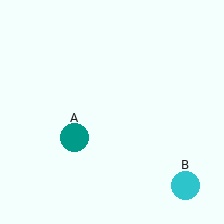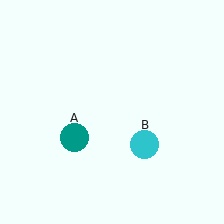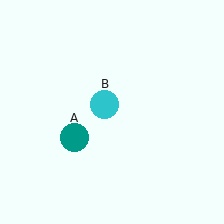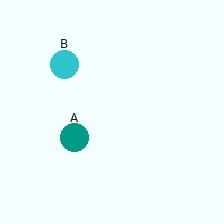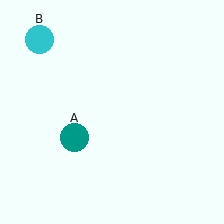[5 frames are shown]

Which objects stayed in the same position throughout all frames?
Teal circle (object A) remained stationary.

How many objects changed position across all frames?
1 object changed position: cyan circle (object B).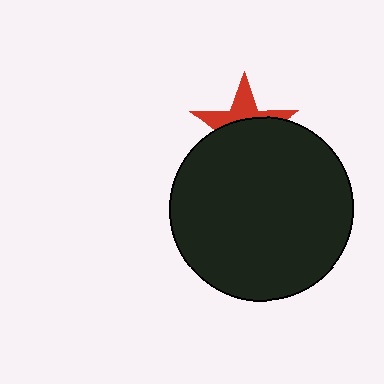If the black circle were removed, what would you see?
You would see the complete red star.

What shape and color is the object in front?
The object in front is a black circle.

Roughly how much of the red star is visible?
A small part of it is visible (roughly 38%).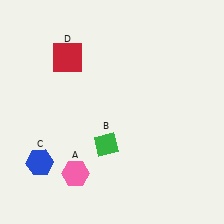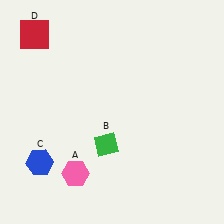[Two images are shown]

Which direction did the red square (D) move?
The red square (D) moved left.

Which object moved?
The red square (D) moved left.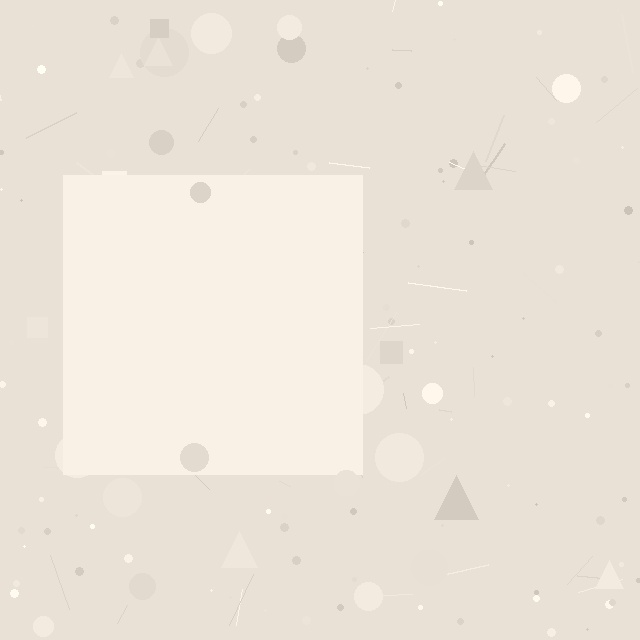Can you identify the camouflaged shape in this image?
The camouflaged shape is a square.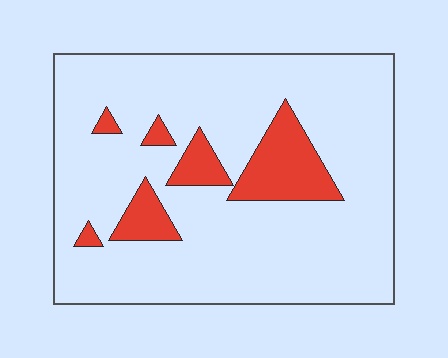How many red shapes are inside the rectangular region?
6.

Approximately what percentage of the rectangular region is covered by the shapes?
Approximately 15%.